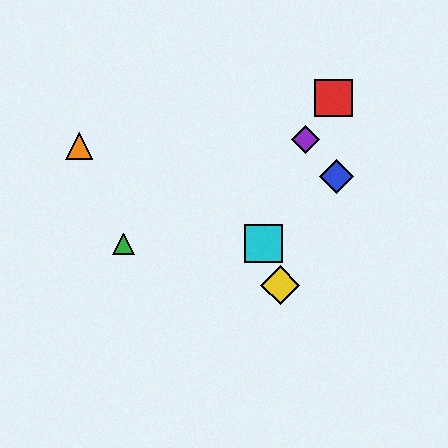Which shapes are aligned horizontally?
The green triangle, the cyan square are aligned horizontally.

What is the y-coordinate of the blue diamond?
The blue diamond is at y≈177.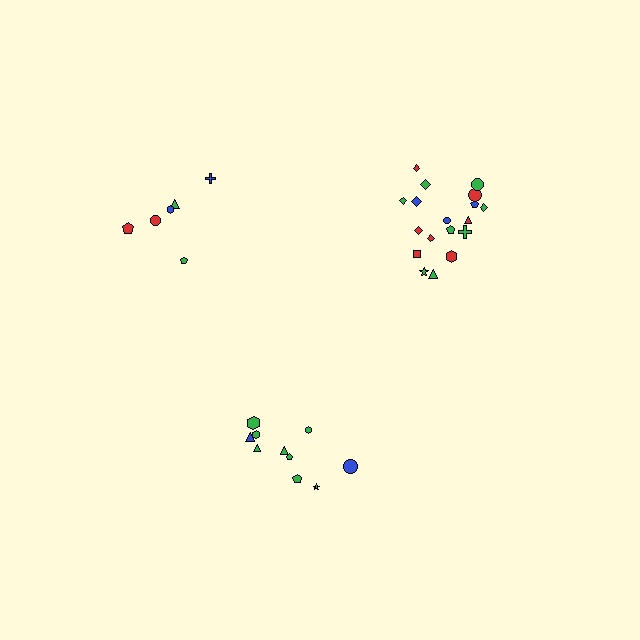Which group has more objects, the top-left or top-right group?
The top-right group.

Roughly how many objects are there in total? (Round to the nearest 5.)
Roughly 35 objects in total.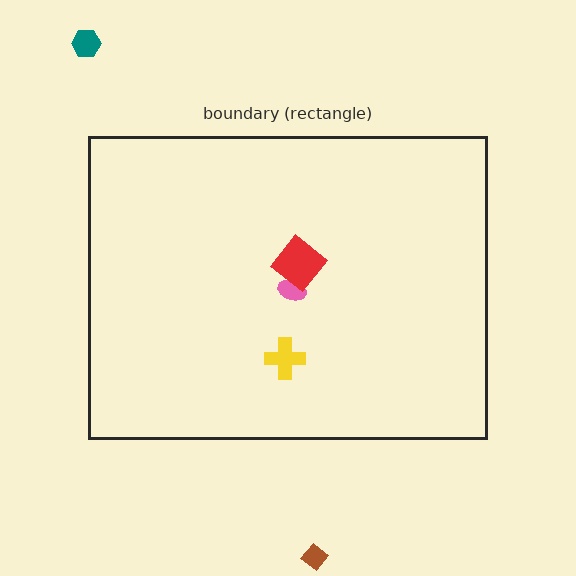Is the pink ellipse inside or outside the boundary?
Inside.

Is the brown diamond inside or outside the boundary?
Outside.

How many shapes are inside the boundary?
3 inside, 2 outside.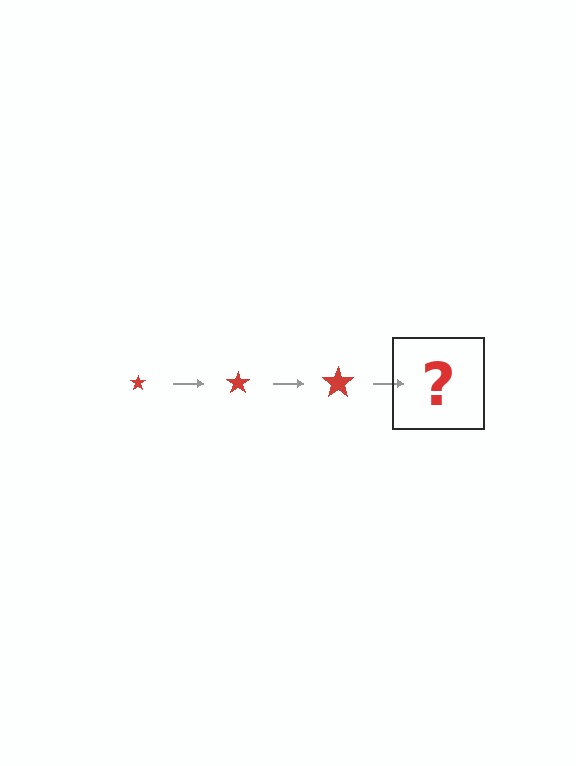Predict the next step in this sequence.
The next step is a red star, larger than the previous one.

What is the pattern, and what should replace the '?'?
The pattern is that the star gets progressively larger each step. The '?' should be a red star, larger than the previous one.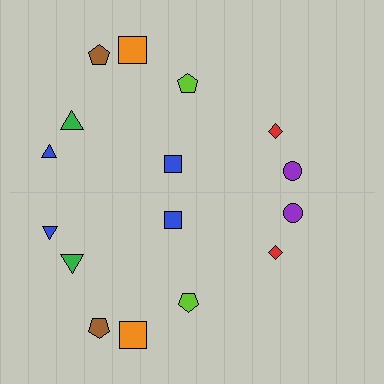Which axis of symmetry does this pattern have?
The pattern has a horizontal axis of symmetry running through the center of the image.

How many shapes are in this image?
There are 16 shapes in this image.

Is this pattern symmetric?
Yes, this pattern has bilateral (reflection) symmetry.